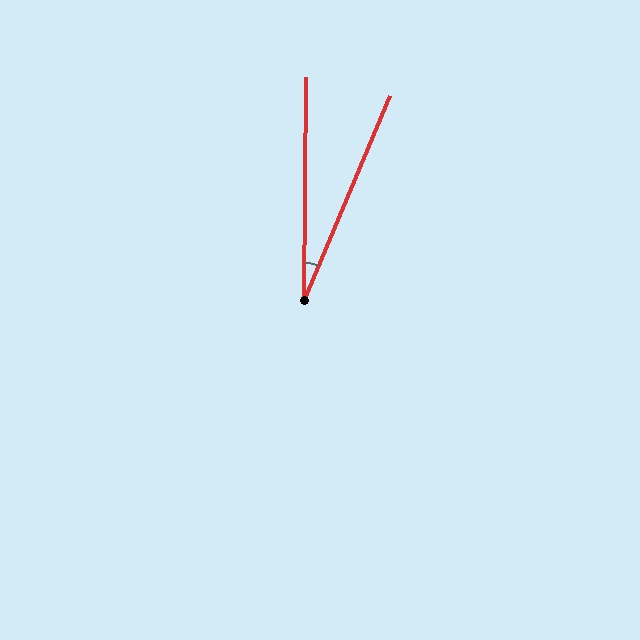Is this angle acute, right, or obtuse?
It is acute.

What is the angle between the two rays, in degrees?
Approximately 22 degrees.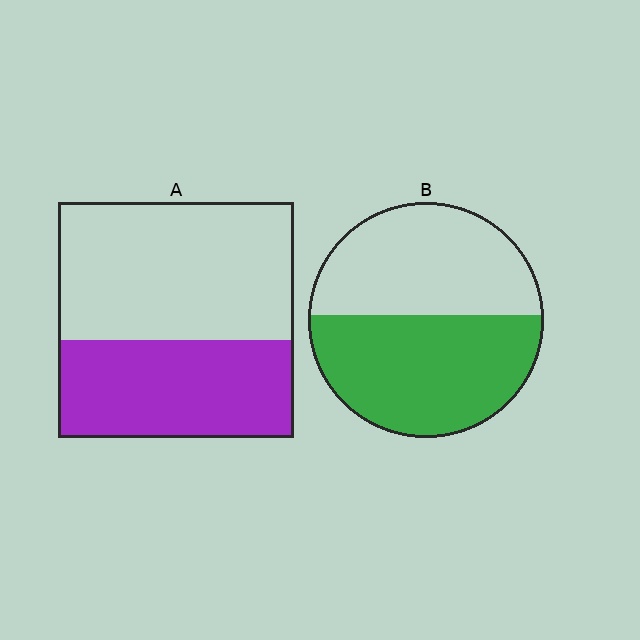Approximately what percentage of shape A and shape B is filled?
A is approximately 40% and B is approximately 55%.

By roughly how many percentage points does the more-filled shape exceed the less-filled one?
By roughly 10 percentage points (B over A).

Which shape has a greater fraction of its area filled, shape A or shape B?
Shape B.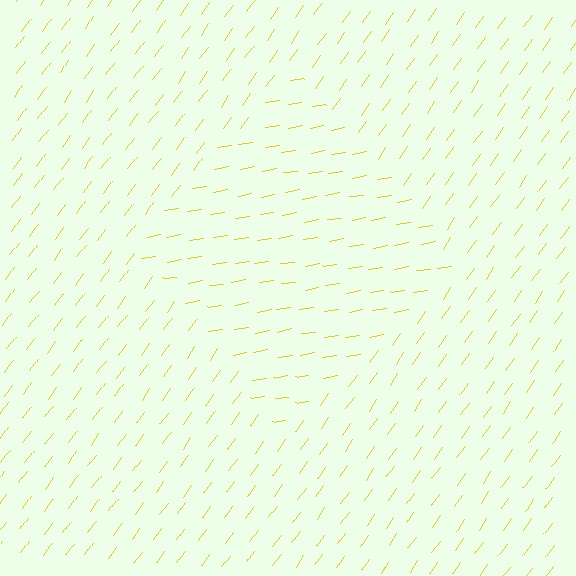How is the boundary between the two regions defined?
The boundary is defined purely by a change in line orientation (approximately 45 degrees difference). All lines are the same color and thickness.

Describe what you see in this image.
The image is filled with small yellow line segments. A diamond region in the image has lines oriented differently from the surrounding lines, creating a visible texture boundary.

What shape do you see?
I see a diamond.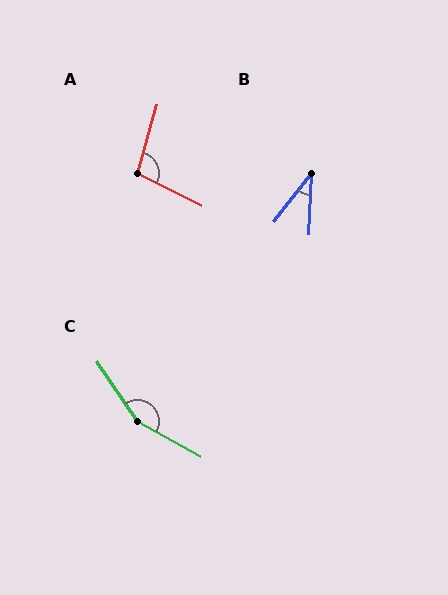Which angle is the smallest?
B, at approximately 36 degrees.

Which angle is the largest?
C, at approximately 154 degrees.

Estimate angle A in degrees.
Approximately 101 degrees.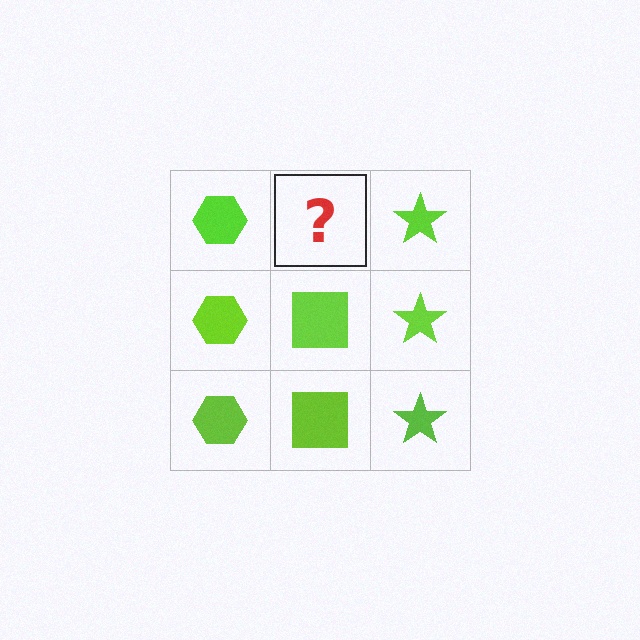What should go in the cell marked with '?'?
The missing cell should contain a lime square.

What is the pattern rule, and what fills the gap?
The rule is that each column has a consistent shape. The gap should be filled with a lime square.